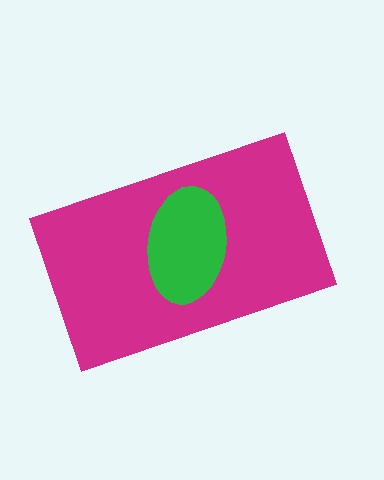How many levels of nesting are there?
2.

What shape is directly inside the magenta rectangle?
The green ellipse.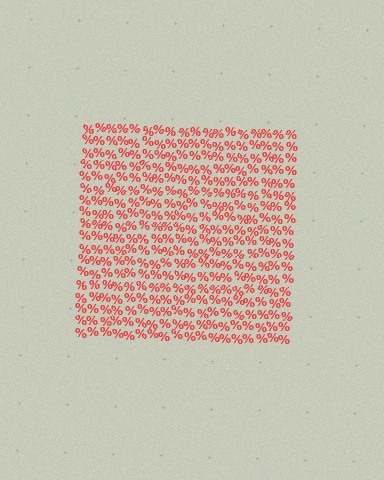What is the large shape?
The large shape is a square.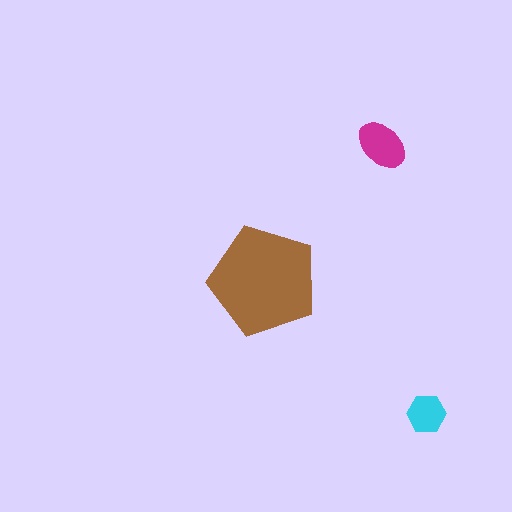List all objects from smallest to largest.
The cyan hexagon, the magenta ellipse, the brown pentagon.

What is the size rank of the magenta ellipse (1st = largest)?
2nd.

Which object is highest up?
The magenta ellipse is topmost.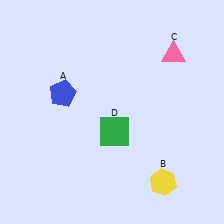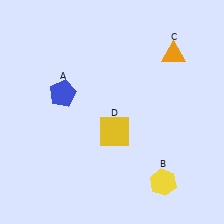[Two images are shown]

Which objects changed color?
C changed from pink to orange. D changed from green to yellow.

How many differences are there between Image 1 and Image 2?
There are 2 differences between the two images.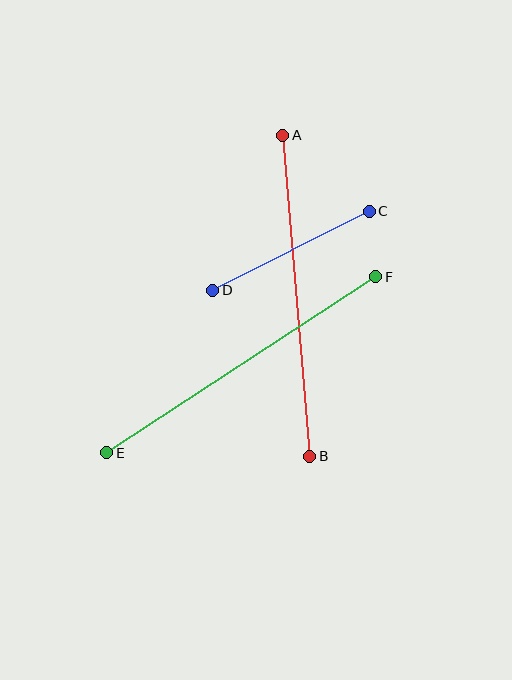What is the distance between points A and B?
The distance is approximately 322 pixels.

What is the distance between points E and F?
The distance is approximately 322 pixels.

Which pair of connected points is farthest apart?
Points A and B are farthest apart.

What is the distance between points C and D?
The distance is approximately 175 pixels.